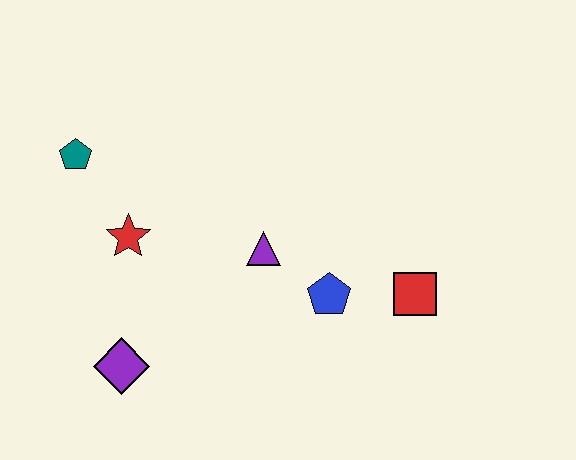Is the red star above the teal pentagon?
No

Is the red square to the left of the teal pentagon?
No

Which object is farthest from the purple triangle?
The teal pentagon is farthest from the purple triangle.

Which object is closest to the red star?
The teal pentagon is closest to the red star.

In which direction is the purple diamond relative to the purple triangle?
The purple diamond is to the left of the purple triangle.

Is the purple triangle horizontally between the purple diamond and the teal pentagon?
No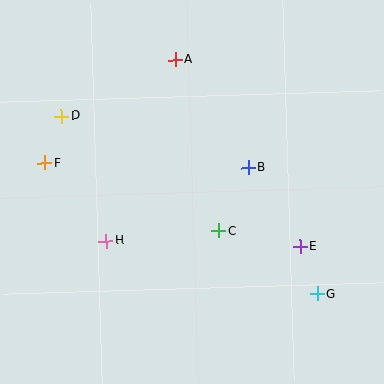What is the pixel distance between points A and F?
The distance between A and F is 166 pixels.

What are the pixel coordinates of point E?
Point E is at (300, 246).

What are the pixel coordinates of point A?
Point A is at (175, 60).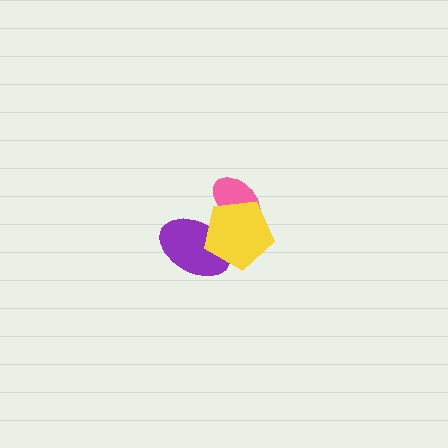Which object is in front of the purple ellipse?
The yellow pentagon is in front of the purple ellipse.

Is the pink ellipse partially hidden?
Yes, it is partially covered by another shape.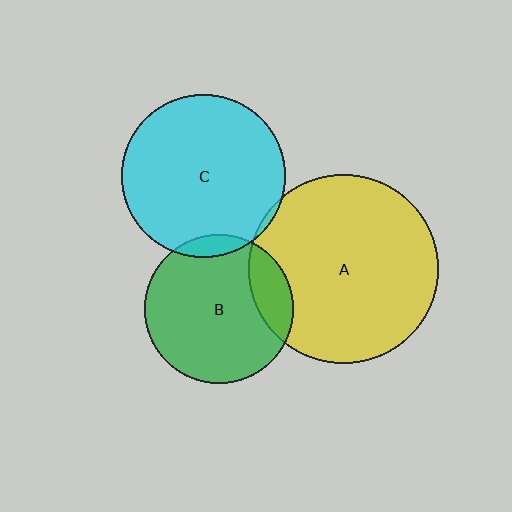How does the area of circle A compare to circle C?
Approximately 1.3 times.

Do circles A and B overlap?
Yes.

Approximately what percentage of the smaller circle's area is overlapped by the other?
Approximately 15%.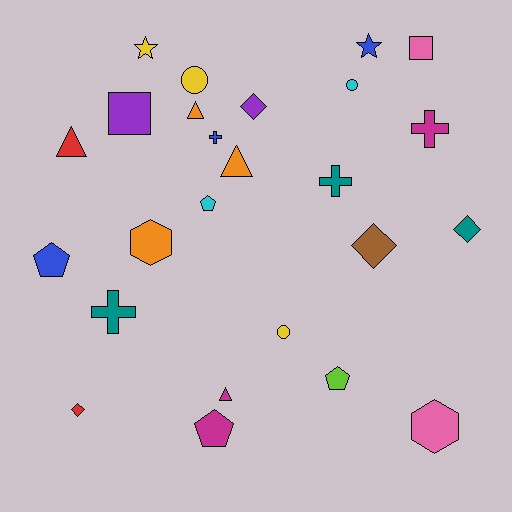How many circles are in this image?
There are 3 circles.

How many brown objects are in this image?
There is 1 brown object.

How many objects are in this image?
There are 25 objects.